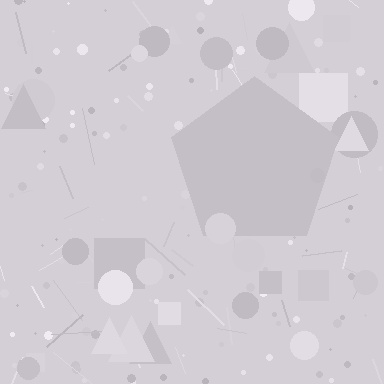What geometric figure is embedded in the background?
A pentagon is embedded in the background.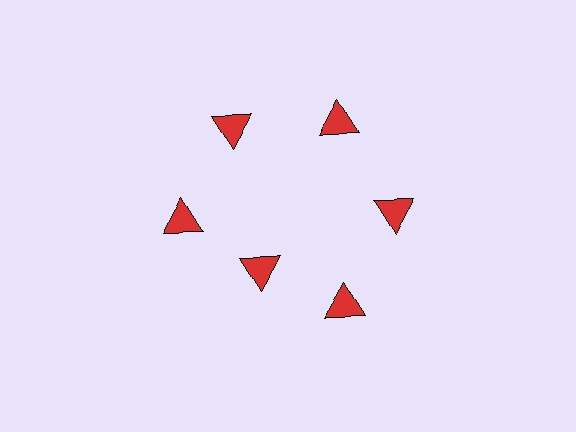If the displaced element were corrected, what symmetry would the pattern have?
It would have 6-fold rotational symmetry — the pattern would map onto itself every 60 degrees.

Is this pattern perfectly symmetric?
No. The 6 red triangles are arranged in a ring, but one element near the 7 o'clock position is pulled inward toward the center, breaking the 6-fold rotational symmetry.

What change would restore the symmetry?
The symmetry would be restored by moving it outward, back onto the ring so that all 6 triangles sit at equal angles and equal distance from the center.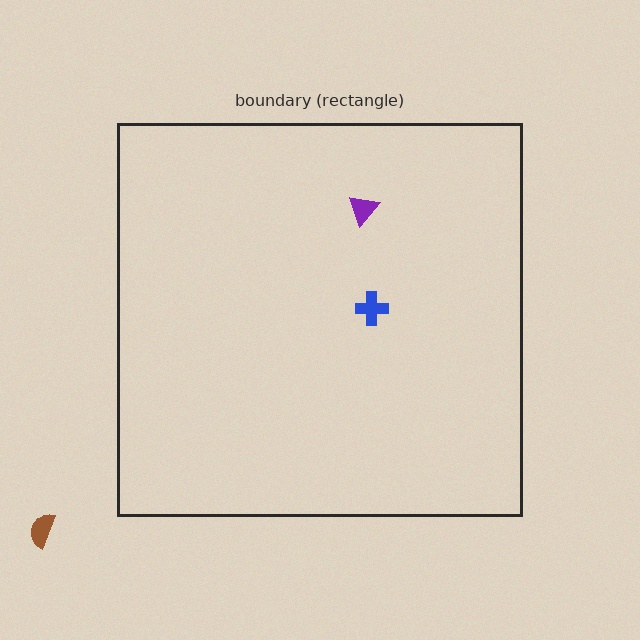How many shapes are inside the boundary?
2 inside, 1 outside.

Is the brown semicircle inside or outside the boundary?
Outside.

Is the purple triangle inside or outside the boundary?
Inside.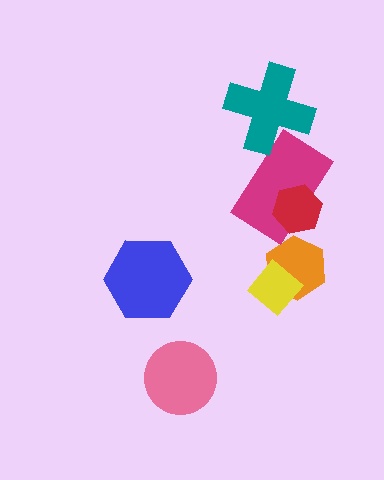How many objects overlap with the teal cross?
1 object overlaps with the teal cross.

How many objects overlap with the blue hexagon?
0 objects overlap with the blue hexagon.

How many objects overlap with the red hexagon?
1 object overlaps with the red hexagon.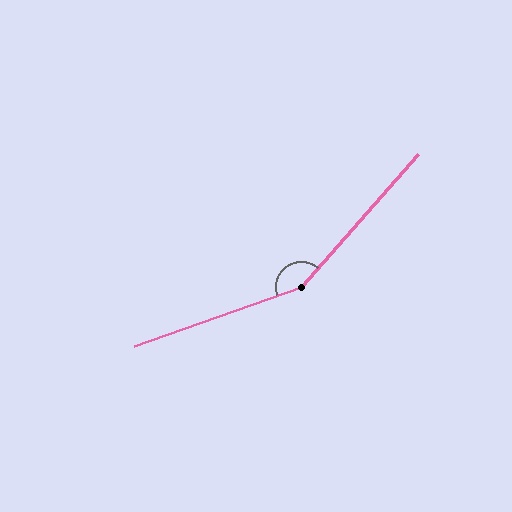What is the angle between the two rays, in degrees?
Approximately 151 degrees.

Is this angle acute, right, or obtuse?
It is obtuse.